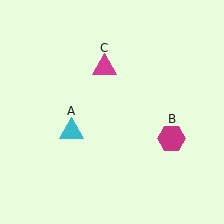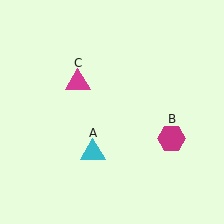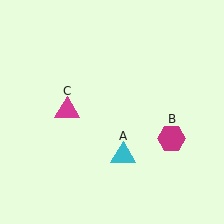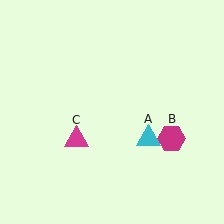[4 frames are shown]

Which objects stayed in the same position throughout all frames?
Magenta hexagon (object B) remained stationary.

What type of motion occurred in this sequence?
The cyan triangle (object A), magenta triangle (object C) rotated counterclockwise around the center of the scene.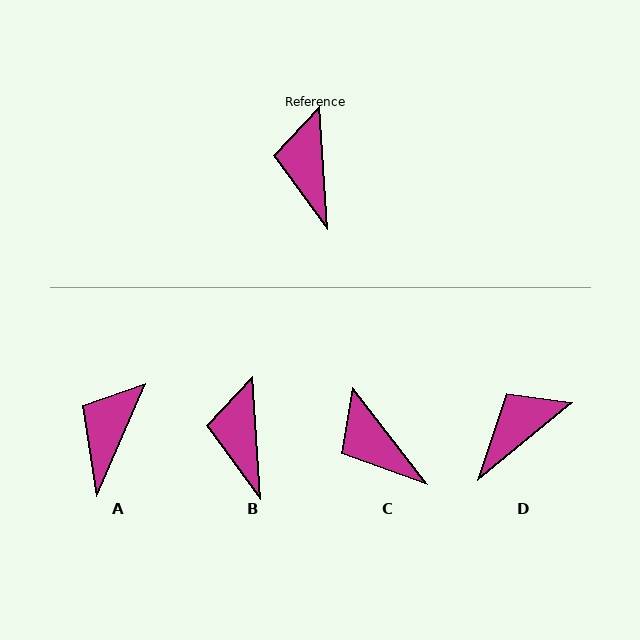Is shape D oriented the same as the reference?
No, it is off by about 54 degrees.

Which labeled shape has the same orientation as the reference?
B.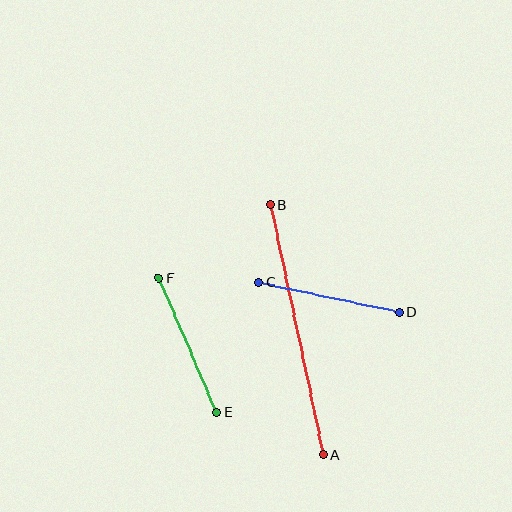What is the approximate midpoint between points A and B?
The midpoint is at approximately (297, 330) pixels.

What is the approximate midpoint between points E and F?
The midpoint is at approximately (188, 345) pixels.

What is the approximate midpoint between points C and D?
The midpoint is at approximately (329, 297) pixels.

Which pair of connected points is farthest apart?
Points A and B are farthest apart.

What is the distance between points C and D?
The distance is approximately 143 pixels.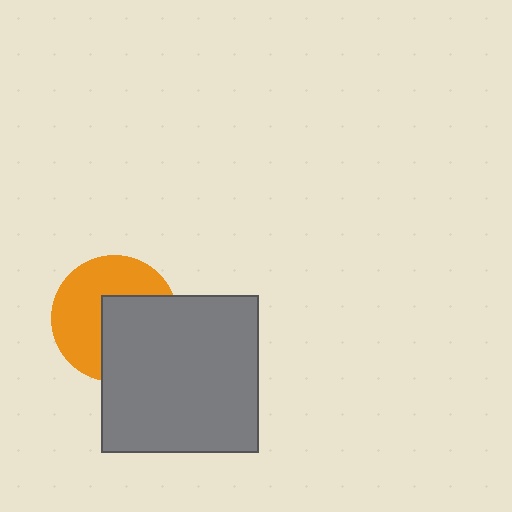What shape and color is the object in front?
The object in front is a gray square.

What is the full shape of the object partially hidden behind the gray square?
The partially hidden object is an orange circle.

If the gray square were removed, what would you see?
You would see the complete orange circle.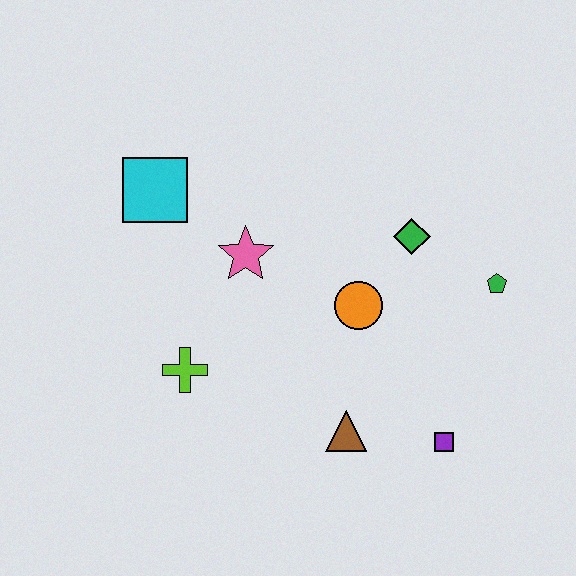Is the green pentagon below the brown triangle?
No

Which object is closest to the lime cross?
The pink star is closest to the lime cross.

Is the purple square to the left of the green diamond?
No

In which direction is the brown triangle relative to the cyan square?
The brown triangle is below the cyan square.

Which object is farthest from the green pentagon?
The cyan square is farthest from the green pentagon.